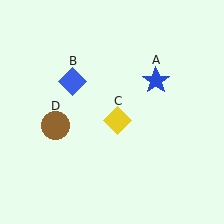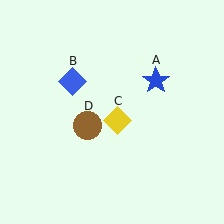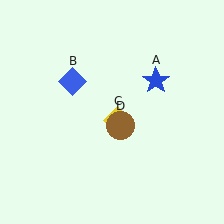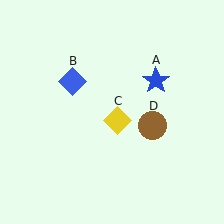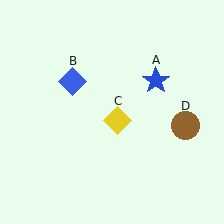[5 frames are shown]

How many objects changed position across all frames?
1 object changed position: brown circle (object D).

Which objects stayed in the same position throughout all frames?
Blue star (object A) and blue diamond (object B) and yellow diamond (object C) remained stationary.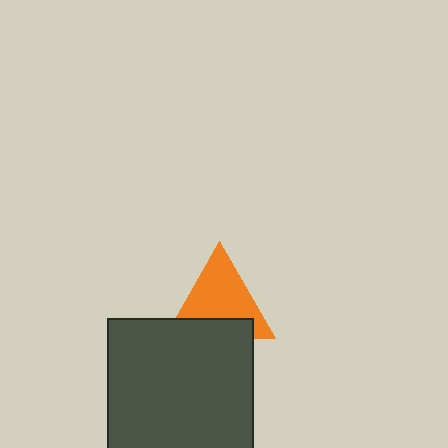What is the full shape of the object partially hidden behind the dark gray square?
The partially hidden object is an orange triangle.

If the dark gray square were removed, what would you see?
You would see the complete orange triangle.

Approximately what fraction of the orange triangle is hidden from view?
Roughly 33% of the orange triangle is hidden behind the dark gray square.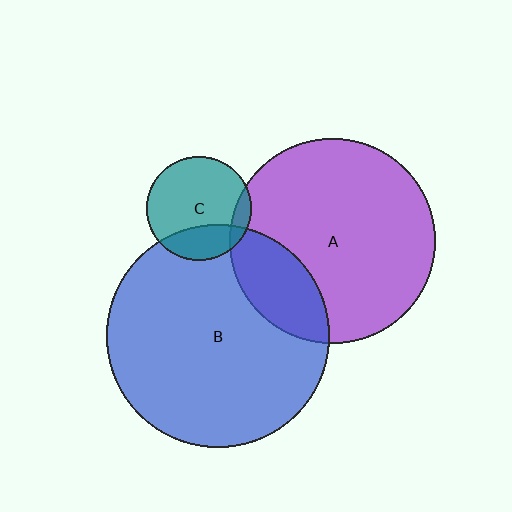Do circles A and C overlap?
Yes.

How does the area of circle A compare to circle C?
Approximately 3.9 times.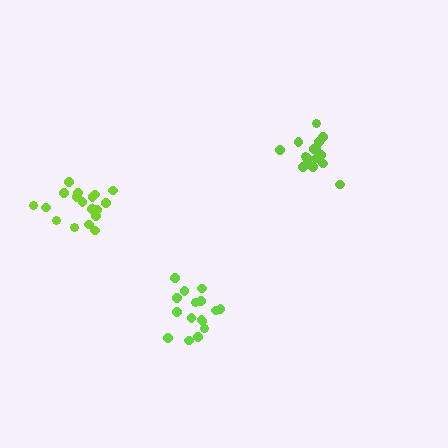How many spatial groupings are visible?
There are 3 spatial groupings.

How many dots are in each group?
Group 1: 16 dots, Group 2: 18 dots, Group 3: 18 dots (52 total).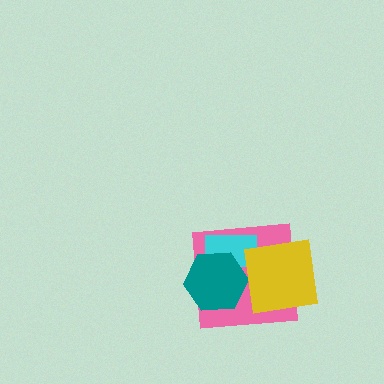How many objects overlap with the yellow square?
1 object overlaps with the yellow square.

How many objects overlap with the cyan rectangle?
2 objects overlap with the cyan rectangle.